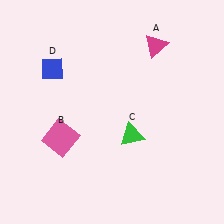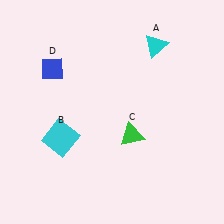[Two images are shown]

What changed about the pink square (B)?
In Image 1, B is pink. In Image 2, it changed to cyan.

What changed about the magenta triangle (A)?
In Image 1, A is magenta. In Image 2, it changed to cyan.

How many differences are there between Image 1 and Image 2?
There are 2 differences between the two images.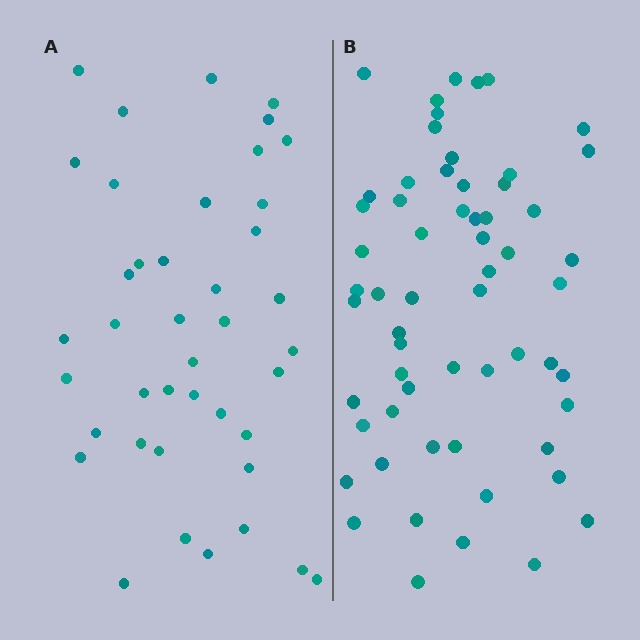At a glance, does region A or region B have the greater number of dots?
Region B (the right region) has more dots.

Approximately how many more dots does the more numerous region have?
Region B has approximately 20 more dots than region A.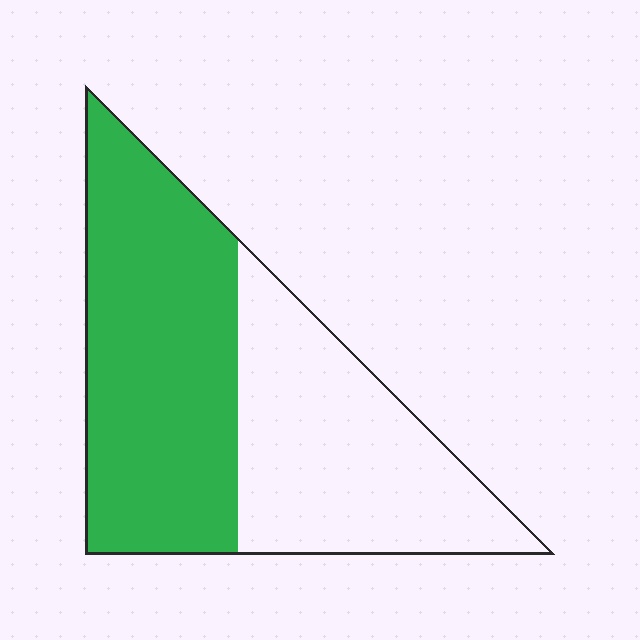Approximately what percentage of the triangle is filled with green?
Approximately 55%.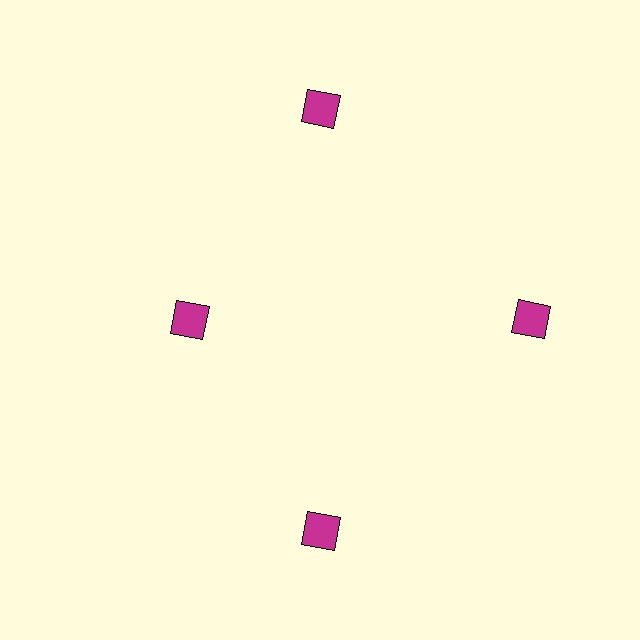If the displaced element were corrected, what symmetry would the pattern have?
It would have 4-fold rotational symmetry — the pattern would map onto itself every 90 degrees.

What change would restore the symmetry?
The symmetry would be restored by moving it outward, back onto the ring so that all 4 squares sit at equal angles and equal distance from the center.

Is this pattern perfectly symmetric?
No. The 4 magenta squares are arranged in a ring, but one element near the 9 o'clock position is pulled inward toward the center, breaking the 4-fold rotational symmetry.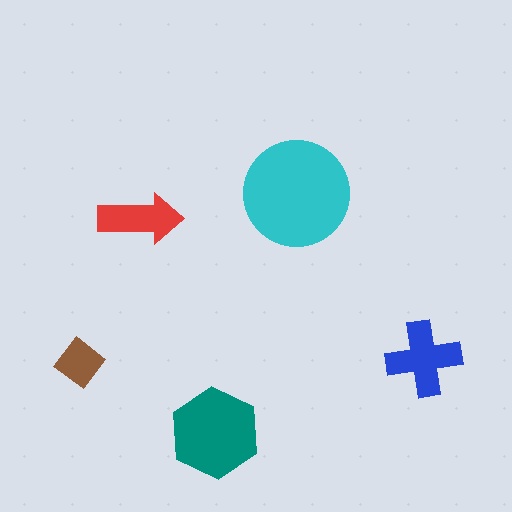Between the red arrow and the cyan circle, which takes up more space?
The cyan circle.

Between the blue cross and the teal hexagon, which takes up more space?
The teal hexagon.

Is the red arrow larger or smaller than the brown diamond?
Larger.